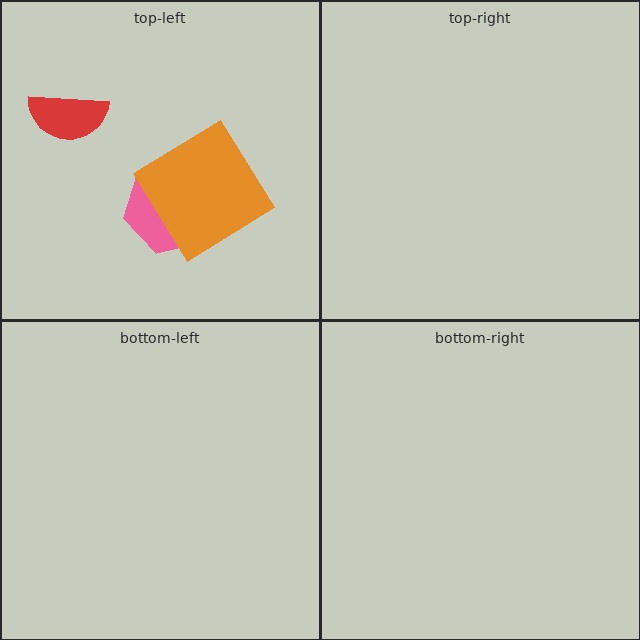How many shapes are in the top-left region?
3.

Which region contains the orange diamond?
The top-left region.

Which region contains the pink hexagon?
The top-left region.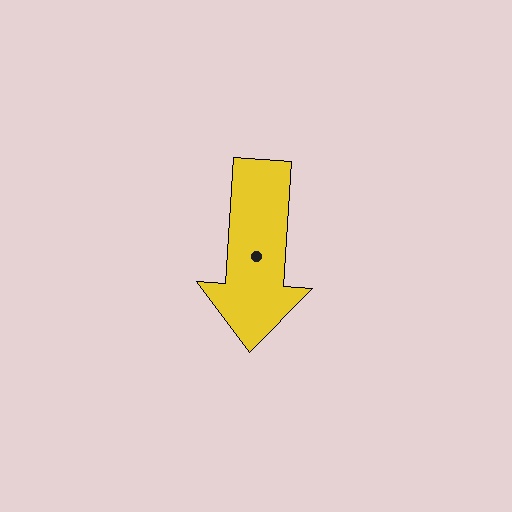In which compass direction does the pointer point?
South.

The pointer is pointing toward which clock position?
Roughly 6 o'clock.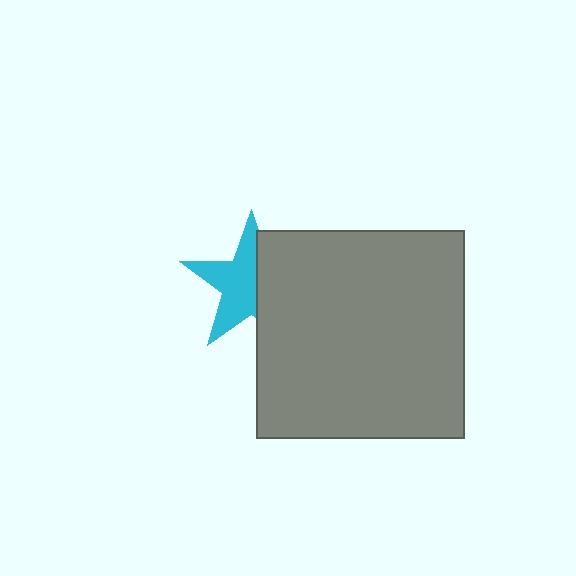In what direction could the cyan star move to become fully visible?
The cyan star could move left. That would shift it out from behind the gray square entirely.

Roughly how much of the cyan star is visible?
About half of it is visible (roughly 57%).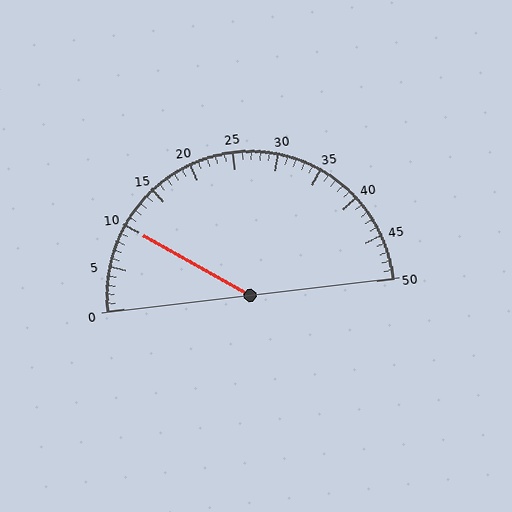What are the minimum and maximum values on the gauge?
The gauge ranges from 0 to 50.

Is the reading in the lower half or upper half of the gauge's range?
The reading is in the lower half of the range (0 to 50).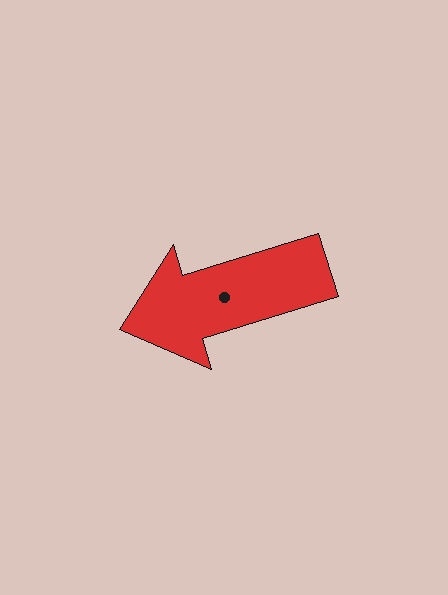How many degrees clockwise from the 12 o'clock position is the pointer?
Approximately 253 degrees.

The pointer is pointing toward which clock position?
Roughly 8 o'clock.